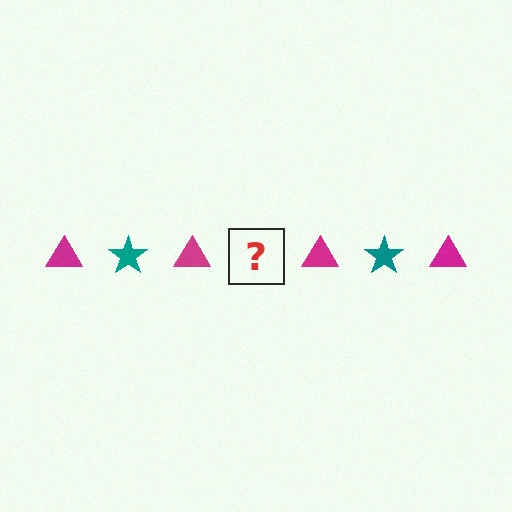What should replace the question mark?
The question mark should be replaced with a teal star.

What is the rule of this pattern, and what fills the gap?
The rule is that the pattern alternates between magenta triangle and teal star. The gap should be filled with a teal star.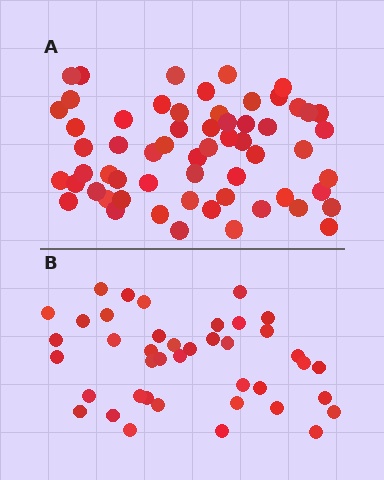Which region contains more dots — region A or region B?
Region A (the top region) has more dots.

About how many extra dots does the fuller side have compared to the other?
Region A has approximately 20 more dots than region B.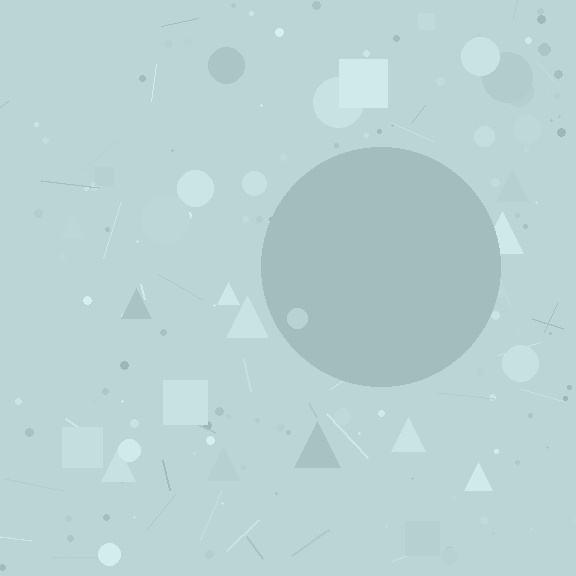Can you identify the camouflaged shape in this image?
The camouflaged shape is a circle.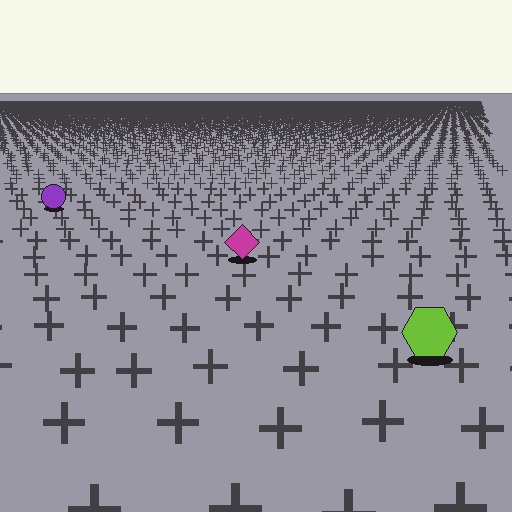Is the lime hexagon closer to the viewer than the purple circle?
Yes. The lime hexagon is closer — you can tell from the texture gradient: the ground texture is coarser near it.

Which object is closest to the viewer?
The lime hexagon is closest. The texture marks near it are larger and more spread out.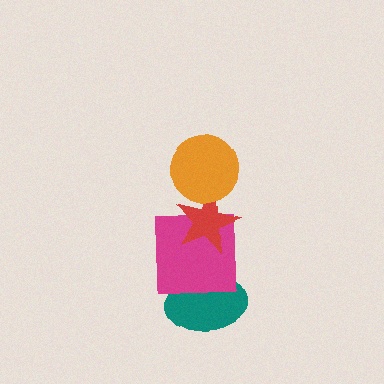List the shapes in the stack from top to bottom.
From top to bottom: the orange circle, the red star, the magenta square, the teal ellipse.